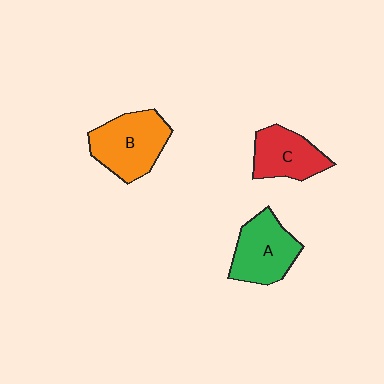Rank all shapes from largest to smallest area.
From largest to smallest: B (orange), A (green), C (red).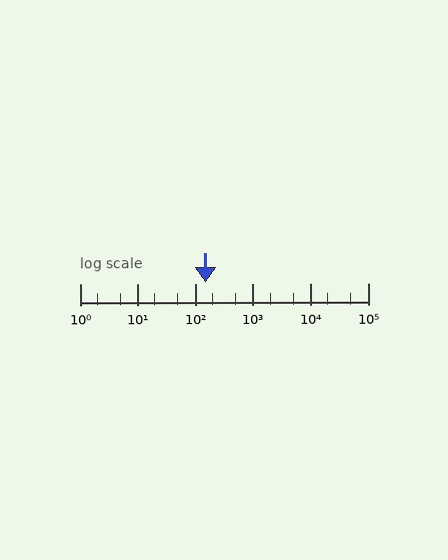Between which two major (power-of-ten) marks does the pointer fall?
The pointer is between 100 and 1000.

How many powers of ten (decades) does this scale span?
The scale spans 5 decades, from 1 to 100000.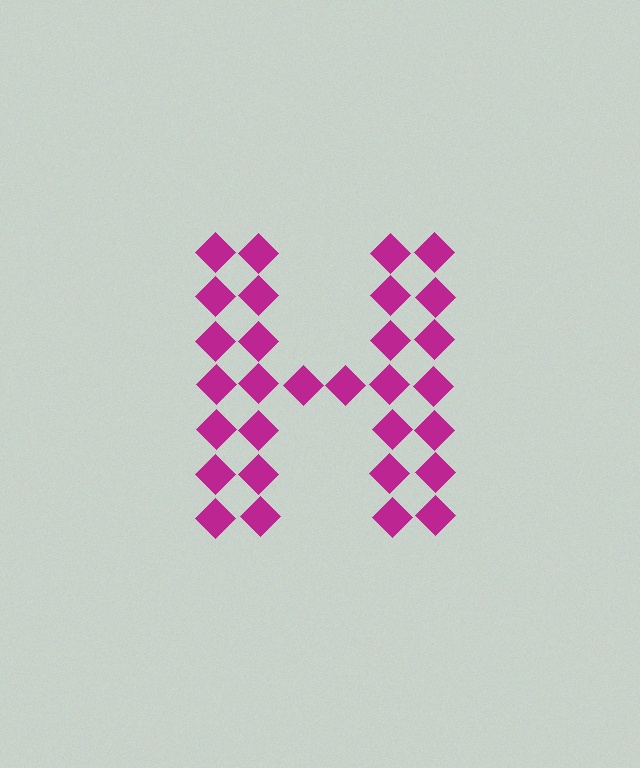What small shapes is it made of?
It is made of small diamonds.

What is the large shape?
The large shape is the letter H.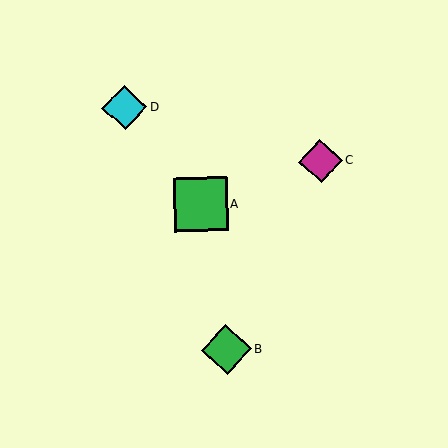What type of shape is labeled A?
Shape A is a green square.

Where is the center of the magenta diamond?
The center of the magenta diamond is at (321, 161).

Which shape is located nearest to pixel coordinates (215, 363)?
The green diamond (labeled B) at (226, 350) is nearest to that location.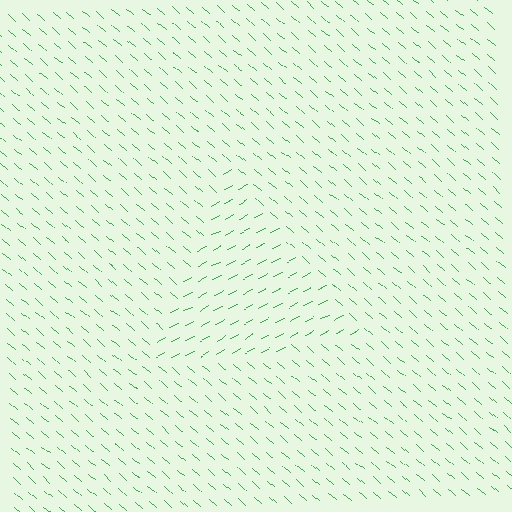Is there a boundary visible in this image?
Yes, there is a texture boundary formed by a change in line orientation.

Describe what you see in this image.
The image is filled with small green line segments. A triangle region in the image has lines oriented differently from the surrounding lines, creating a visible texture boundary.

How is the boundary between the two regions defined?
The boundary is defined purely by a change in line orientation (approximately 68 degrees difference). All lines are the same color and thickness.